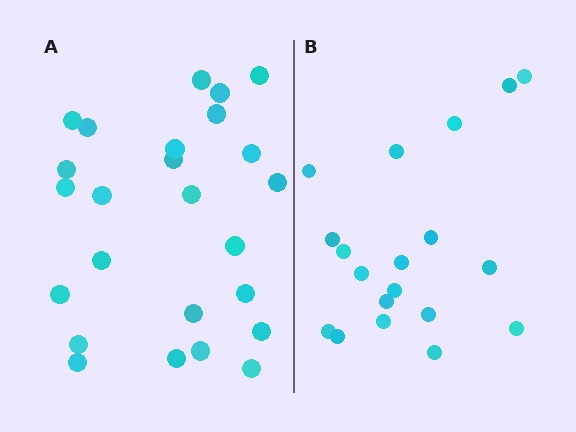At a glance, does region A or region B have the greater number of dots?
Region A (the left region) has more dots.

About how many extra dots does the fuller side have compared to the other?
Region A has about 6 more dots than region B.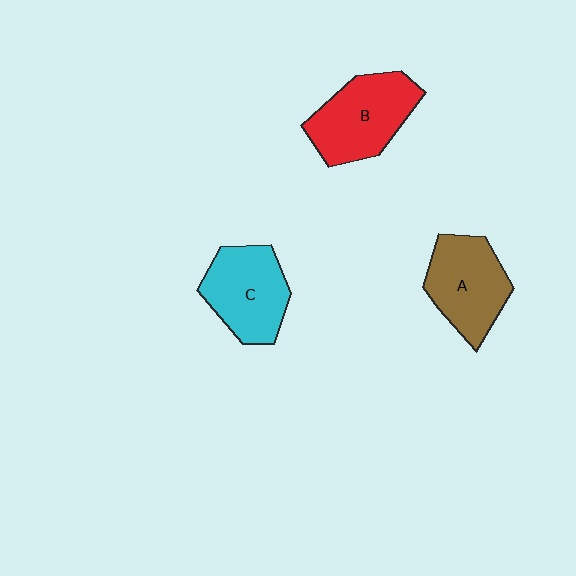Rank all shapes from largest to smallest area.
From largest to smallest: B (red), A (brown), C (cyan).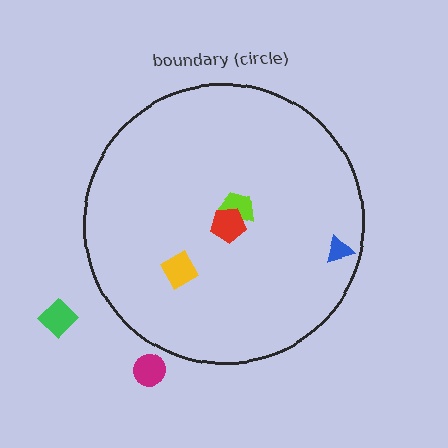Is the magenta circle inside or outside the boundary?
Outside.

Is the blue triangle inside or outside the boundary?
Inside.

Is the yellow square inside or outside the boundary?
Inside.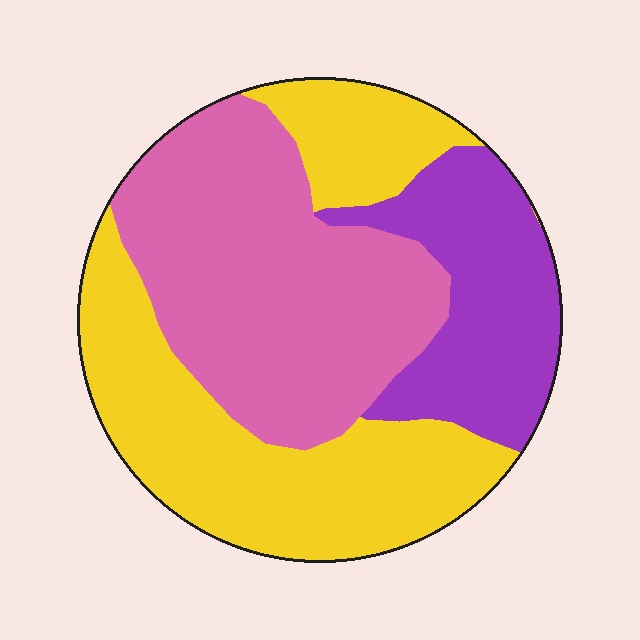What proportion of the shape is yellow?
Yellow covers around 40% of the shape.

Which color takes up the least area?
Purple, at roughly 20%.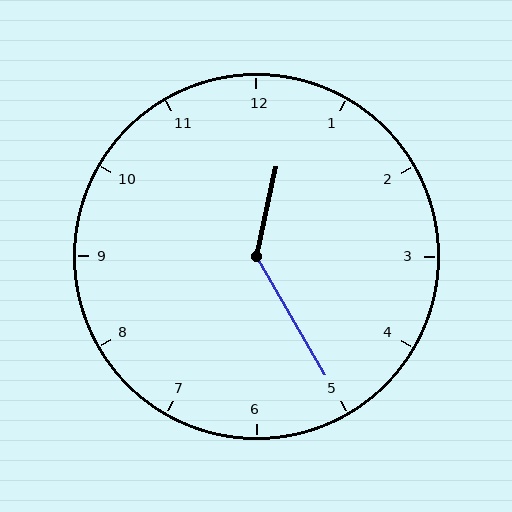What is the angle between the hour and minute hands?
Approximately 138 degrees.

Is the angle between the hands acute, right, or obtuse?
It is obtuse.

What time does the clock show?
12:25.